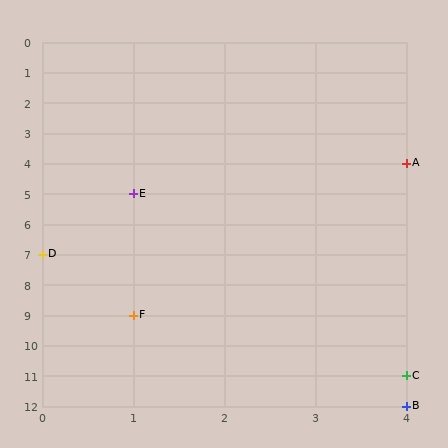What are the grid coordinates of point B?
Point B is at grid coordinates (4, 12).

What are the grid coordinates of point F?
Point F is at grid coordinates (1, 9).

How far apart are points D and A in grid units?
Points D and A are 4 columns and 3 rows apart (about 5.0 grid units diagonally).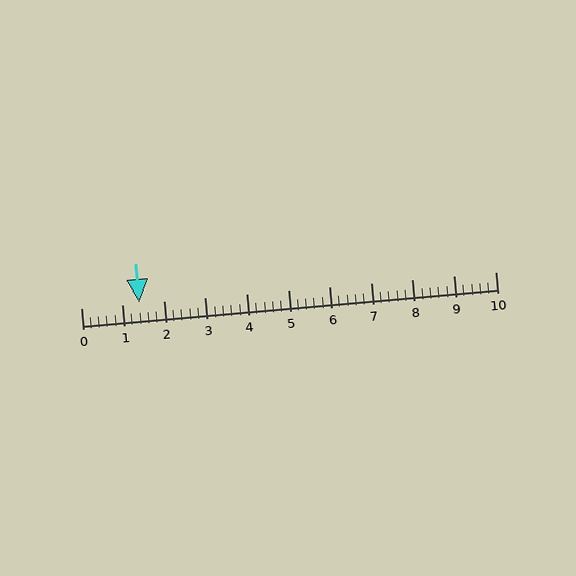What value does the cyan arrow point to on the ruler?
The cyan arrow points to approximately 1.4.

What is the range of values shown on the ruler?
The ruler shows values from 0 to 10.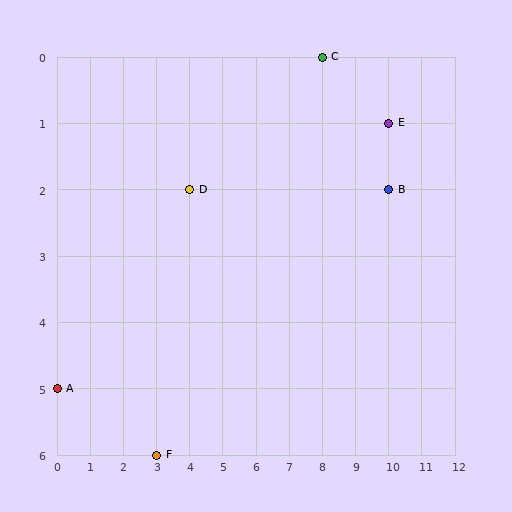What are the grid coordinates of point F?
Point F is at grid coordinates (3, 6).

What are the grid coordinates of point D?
Point D is at grid coordinates (4, 2).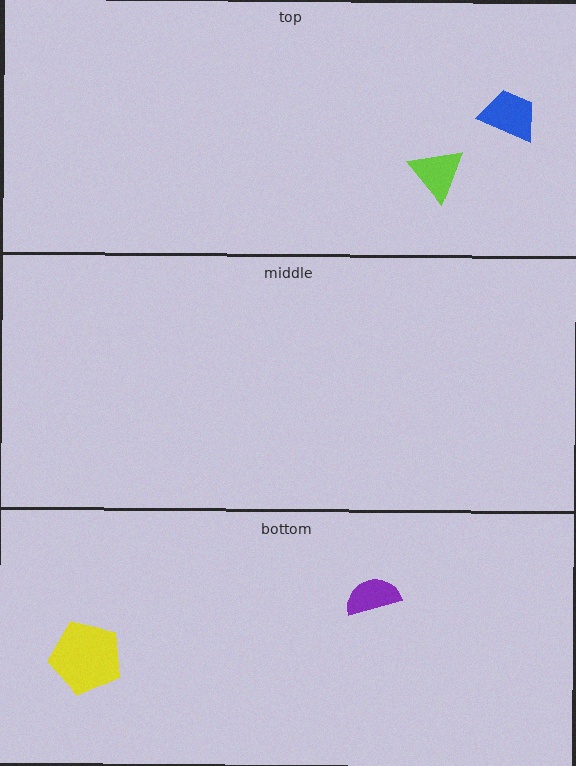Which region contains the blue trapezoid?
The top region.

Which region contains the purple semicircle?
The bottom region.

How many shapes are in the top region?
2.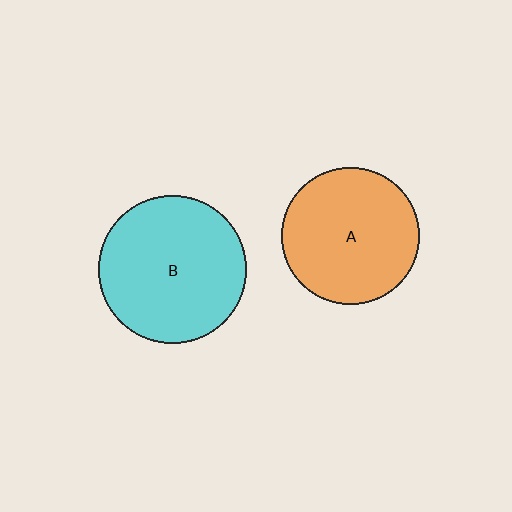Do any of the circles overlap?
No, none of the circles overlap.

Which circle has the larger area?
Circle B (cyan).